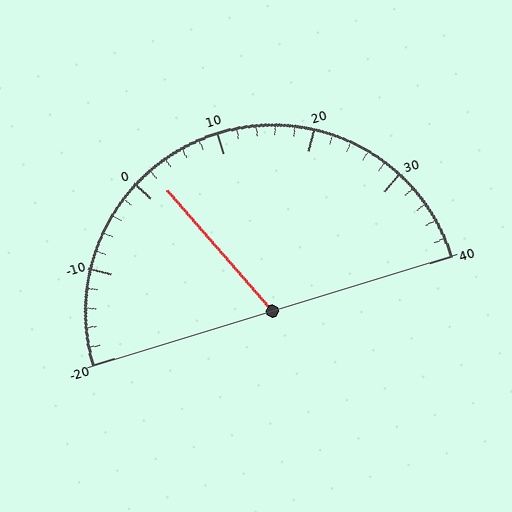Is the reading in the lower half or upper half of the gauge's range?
The reading is in the lower half of the range (-20 to 40).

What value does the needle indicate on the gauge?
The needle indicates approximately 2.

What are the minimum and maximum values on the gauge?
The gauge ranges from -20 to 40.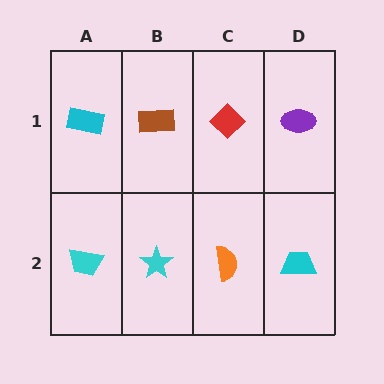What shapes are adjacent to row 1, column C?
An orange semicircle (row 2, column C), a brown rectangle (row 1, column B), a purple ellipse (row 1, column D).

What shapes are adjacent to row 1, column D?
A cyan trapezoid (row 2, column D), a red diamond (row 1, column C).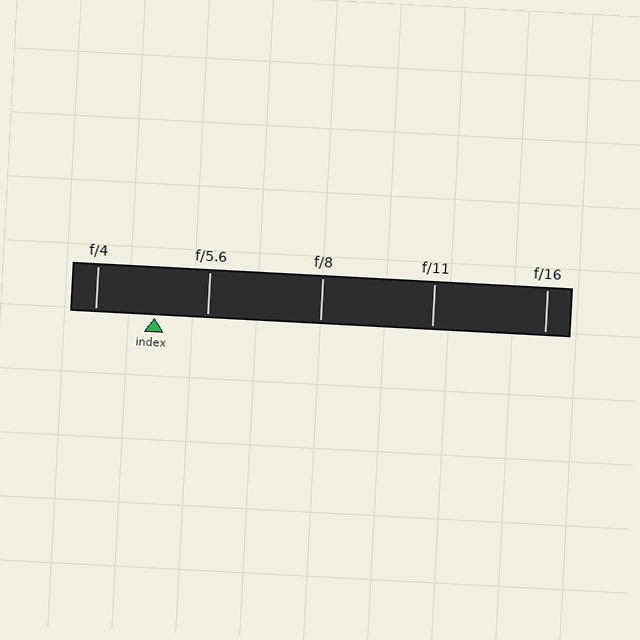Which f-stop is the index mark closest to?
The index mark is closest to f/5.6.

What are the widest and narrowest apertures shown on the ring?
The widest aperture shown is f/4 and the narrowest is f/16.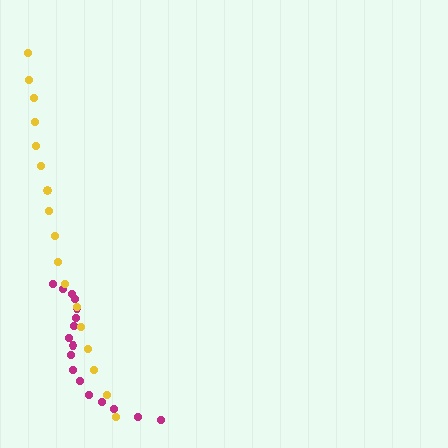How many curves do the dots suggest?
There are 2 distinct paths.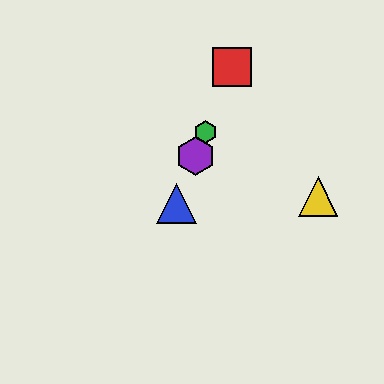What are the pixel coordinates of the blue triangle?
The blue triangle is at (177, 203).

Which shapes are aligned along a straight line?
The red square, the blue triangle, the green hexagon, the purple hexagon are aligned along a straight line.